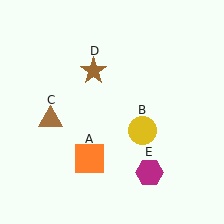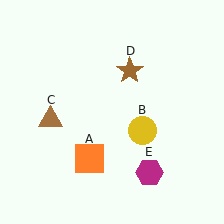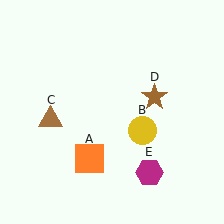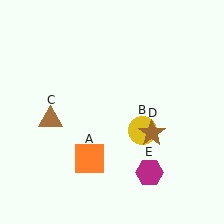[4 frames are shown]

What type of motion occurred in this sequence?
The brown star (object D) rotated clockwise around the center of the scene.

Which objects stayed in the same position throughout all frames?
Orange square (object A) and yellow circle (object B) and brown triangle (object C) and magenta hexagon (object E) remained stationary.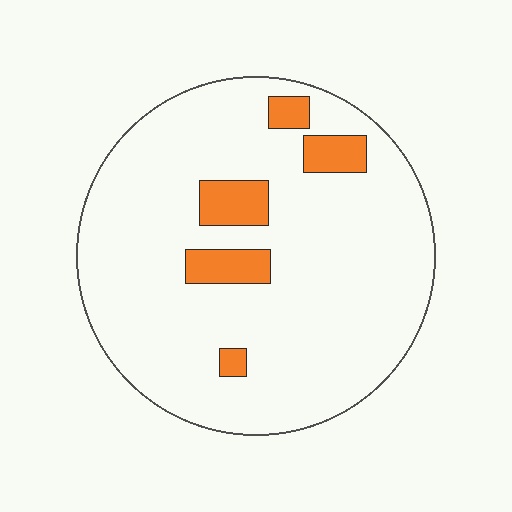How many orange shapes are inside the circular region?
5.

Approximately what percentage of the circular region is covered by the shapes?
Approximately 10%.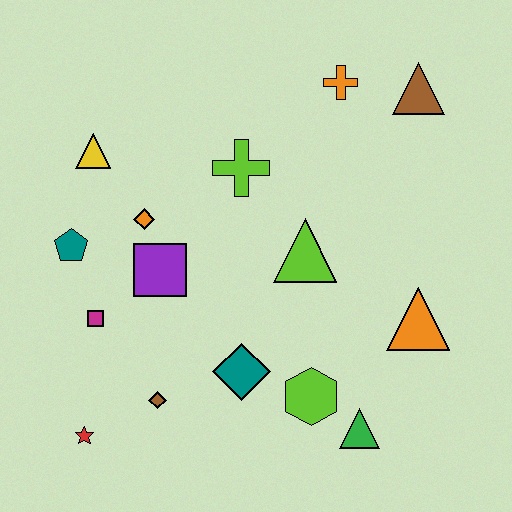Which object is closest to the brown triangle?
The orange cross is closest to the brown triangle.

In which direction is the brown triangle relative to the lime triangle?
The brown triangle is above the lime triangle.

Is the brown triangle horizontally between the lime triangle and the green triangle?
No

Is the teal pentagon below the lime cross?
Yes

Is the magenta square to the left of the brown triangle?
Yes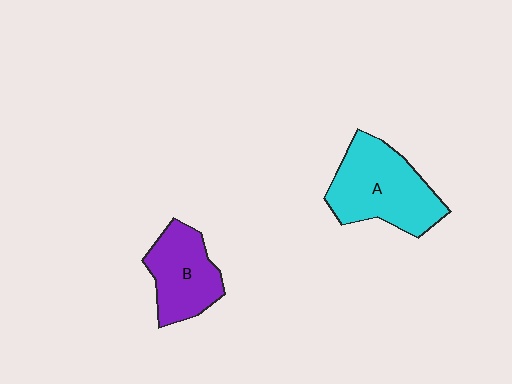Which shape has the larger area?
Shape A (cyan).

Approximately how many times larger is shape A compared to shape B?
Approximately 1.4 times.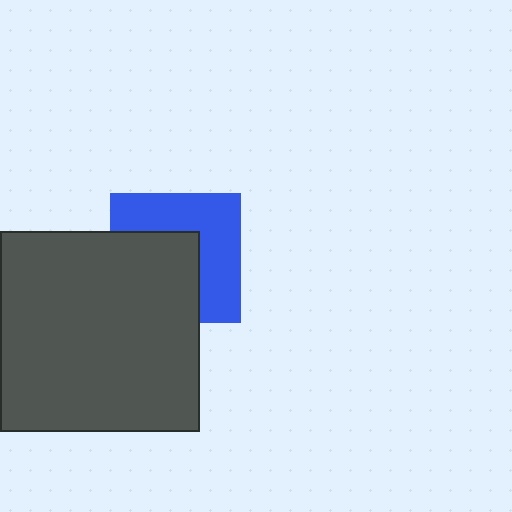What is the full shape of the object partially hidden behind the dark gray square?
The partially hidden object is a blue square.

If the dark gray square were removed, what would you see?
You would see the complete blue square.